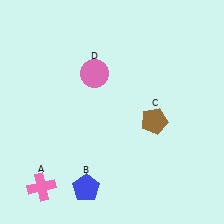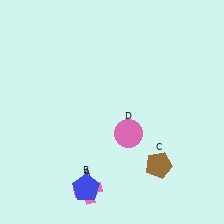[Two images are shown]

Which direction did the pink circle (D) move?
The pink circle (D) moved down.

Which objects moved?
The objects that moved are: the pink cross (A), the brown pentagon (C), the pink circle (D).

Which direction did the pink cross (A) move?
The pink cross (A) moved right.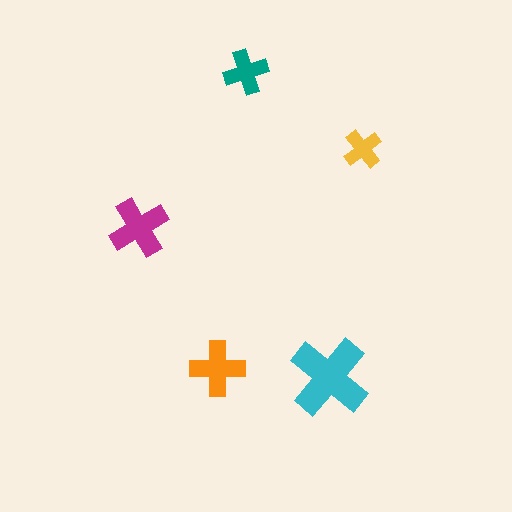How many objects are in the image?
There are 5 objects in the image.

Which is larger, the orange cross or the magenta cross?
The magenta one.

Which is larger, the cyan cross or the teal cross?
The cyan one.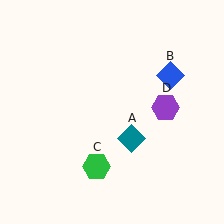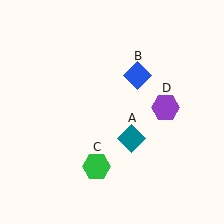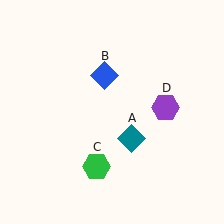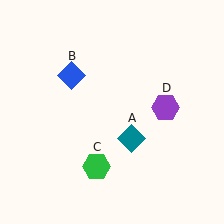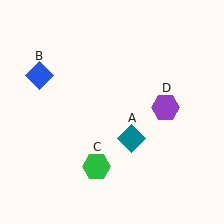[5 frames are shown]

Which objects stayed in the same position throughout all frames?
Teal diamond (object A) and green hexagon (object C) and purple hexagon (object D) remained stationary.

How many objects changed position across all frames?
1 object changed position: blue diamond (object B).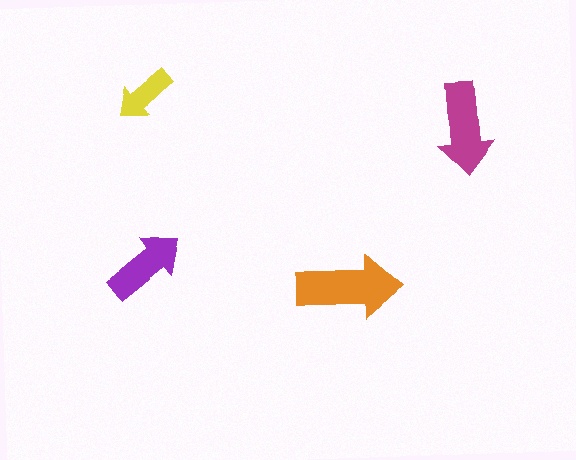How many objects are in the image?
There are 4 objects in the image.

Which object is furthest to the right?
The magenta arrow is rightmost.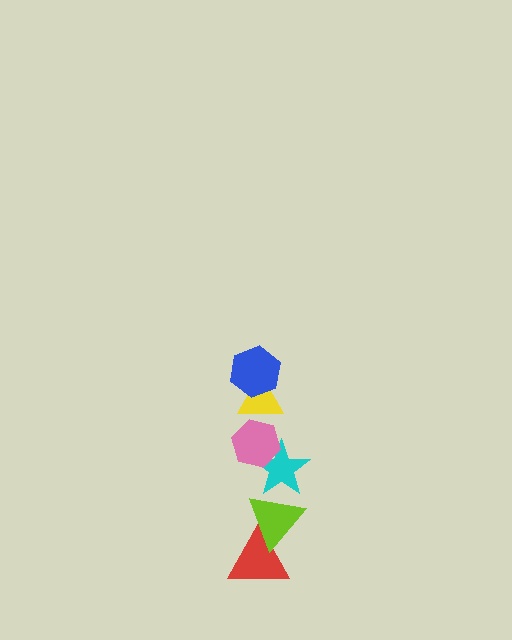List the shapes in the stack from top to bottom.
From top to bottom: the blue hexagon, the yellow triangle, the pink hexagon, the cyan star, the lime triangle, the red triangle.